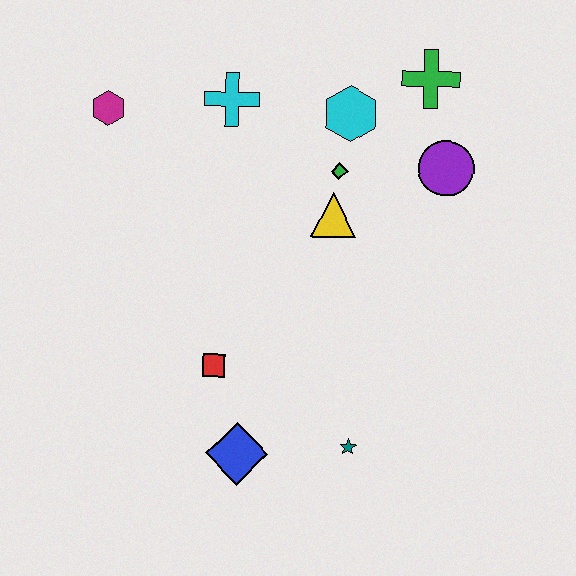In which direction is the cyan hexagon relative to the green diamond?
The cyan hexagon is above the green diamond.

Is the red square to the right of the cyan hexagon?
No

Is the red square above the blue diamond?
Yes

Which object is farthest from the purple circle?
The blue diamond is farthest from the purple circle.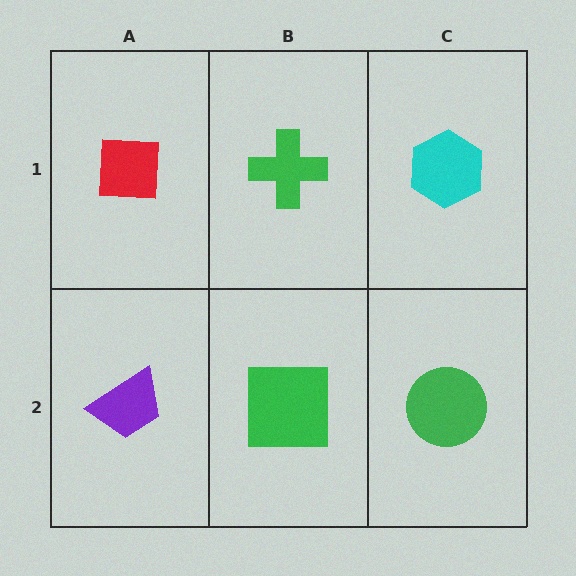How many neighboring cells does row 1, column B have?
3.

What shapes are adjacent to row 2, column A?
A red square (row 1, column A), a green square (row 2, column B).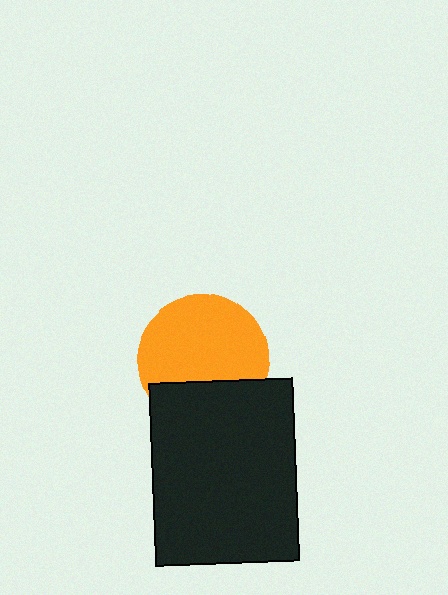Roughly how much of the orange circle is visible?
Most of it is visible (roughly 69%).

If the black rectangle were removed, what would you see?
You would see the complete orange circle.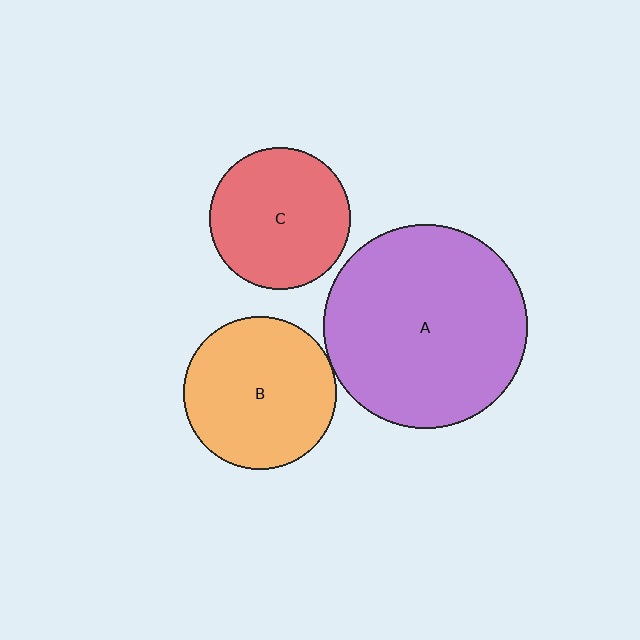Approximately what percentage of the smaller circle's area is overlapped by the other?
Approximately 5%.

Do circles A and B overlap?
Yes.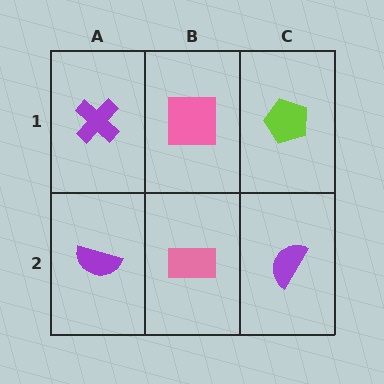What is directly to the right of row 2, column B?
A purple semicircle.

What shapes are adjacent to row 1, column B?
A pink rectangle (row 2, column B), a purple cross (row 1, column A), a lime pentagon (row 1, column C).